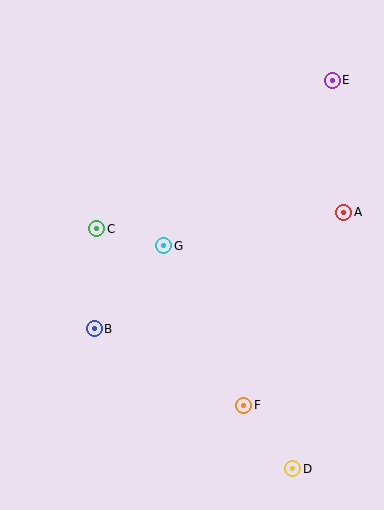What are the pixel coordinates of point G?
Point G is at (164, 246).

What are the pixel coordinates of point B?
Point B is at (94, 329).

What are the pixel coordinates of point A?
Point A is at (344, 212).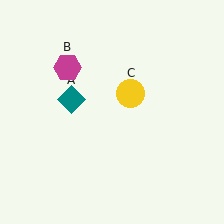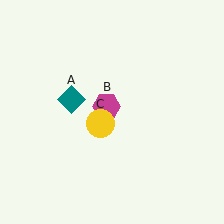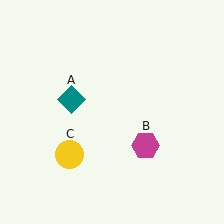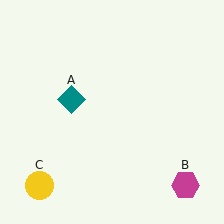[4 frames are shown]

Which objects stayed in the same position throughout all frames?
Teal diamond (object A) remained stationary.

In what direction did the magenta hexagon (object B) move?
The magenta hexagon (object B) moved down and to the right.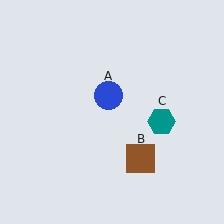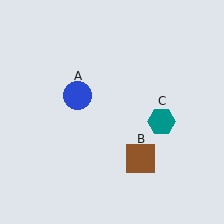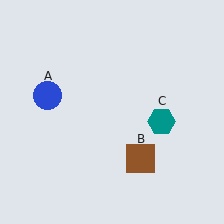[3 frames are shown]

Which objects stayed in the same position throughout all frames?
Brown square (object B) and teal hexagon (object C) remained stationary.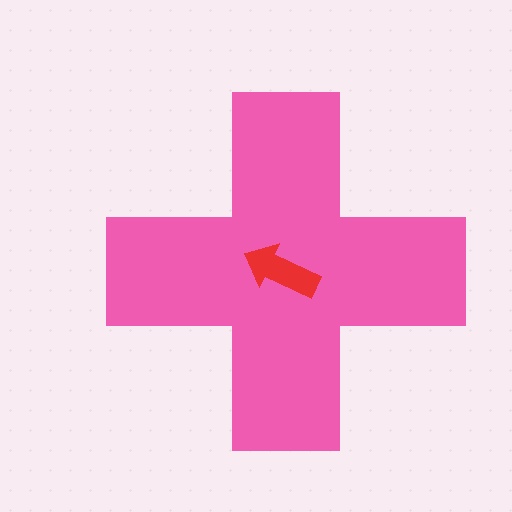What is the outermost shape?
The pink cross.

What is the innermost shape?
The red arrow.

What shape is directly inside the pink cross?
The red arrow.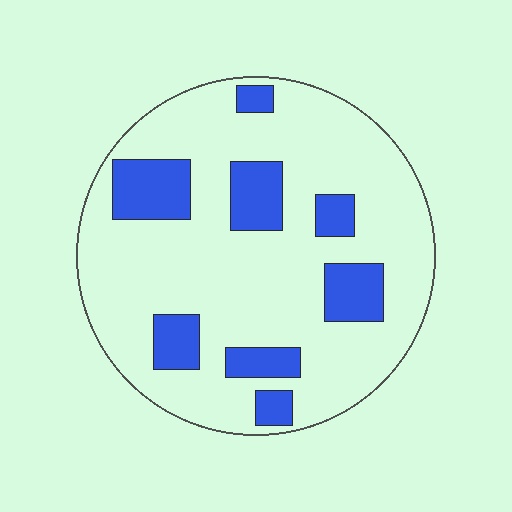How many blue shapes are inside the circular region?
8.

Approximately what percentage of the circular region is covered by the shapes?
Approximately 20%.